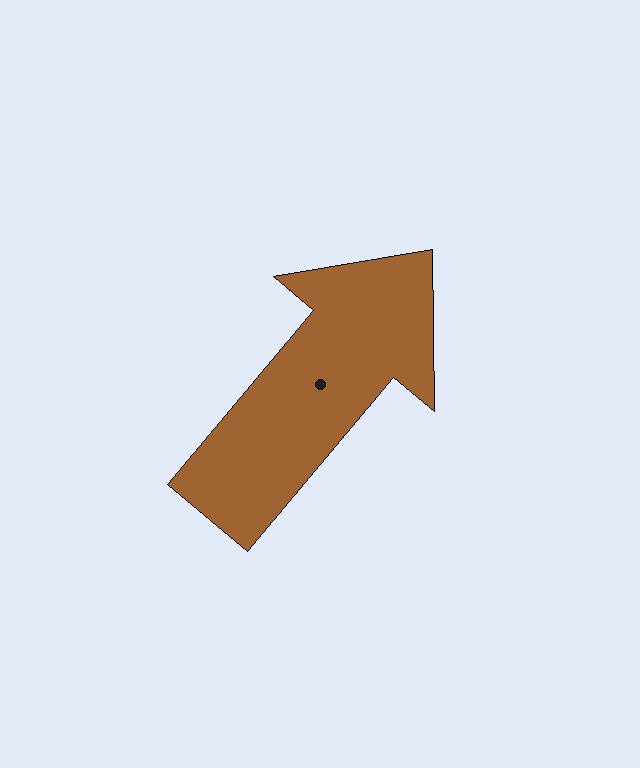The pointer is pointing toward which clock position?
Roughly 1 o'clock.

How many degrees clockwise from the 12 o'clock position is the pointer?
Approximately 40 degrees.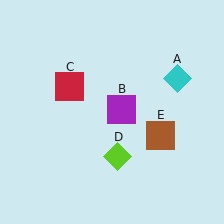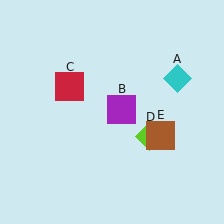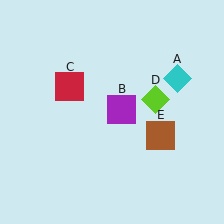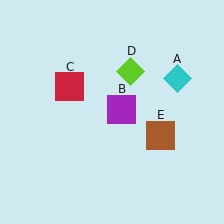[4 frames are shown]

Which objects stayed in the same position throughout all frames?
Cyan diamond (object A) and purple square (object B) and red square (object C) and brown square (object E) remained stationary.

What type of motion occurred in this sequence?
The lime diamond (object D) rotated counterclockwise around the center of the scene.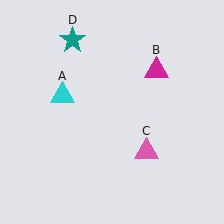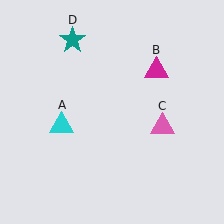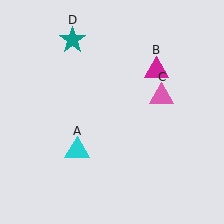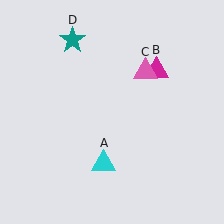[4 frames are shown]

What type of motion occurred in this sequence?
The cyan triangle (object A), pink triangle (object C) rotated counterclockwise around the center of the scene.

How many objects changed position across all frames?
2 objects changed position: cyan triangle (object A), pink triangle (object C).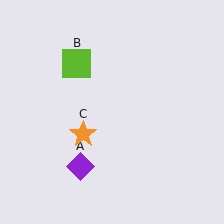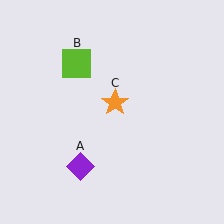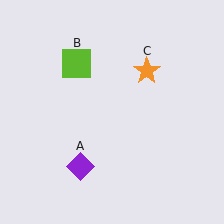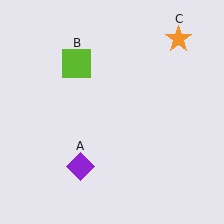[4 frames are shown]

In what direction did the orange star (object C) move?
The orange star (object C) moved up and to the right.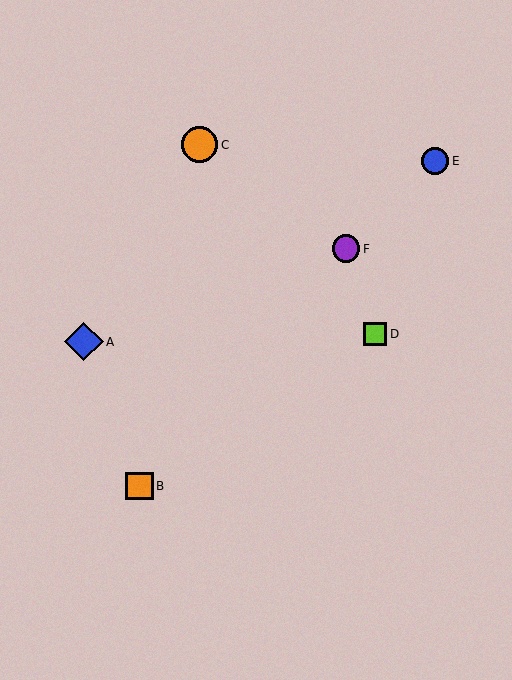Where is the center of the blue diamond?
The center of the blue diamond is at (84, 342).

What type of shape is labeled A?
Shape A is a blue diamond.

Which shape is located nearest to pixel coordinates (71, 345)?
The blue diamond (labeled A) at (84, 342) is nearest to that location.